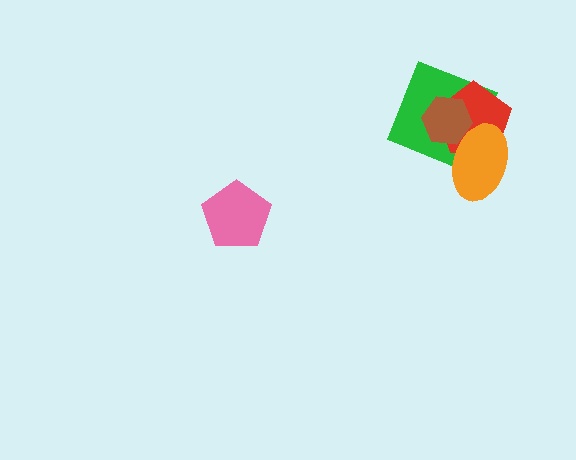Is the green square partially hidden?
Yes, it is partially covered by another shape.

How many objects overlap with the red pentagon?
3 objects overlap with the red pentagon.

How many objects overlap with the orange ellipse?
3 objects overlap with the orange ellipse.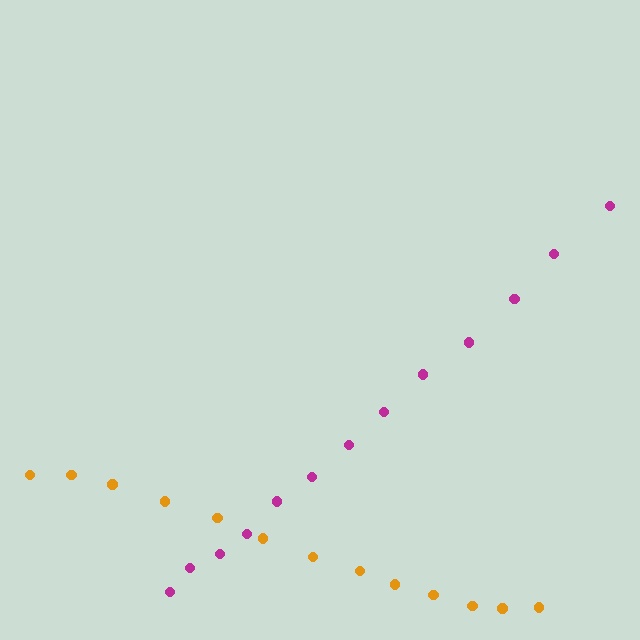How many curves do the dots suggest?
There are 2 distinct paths.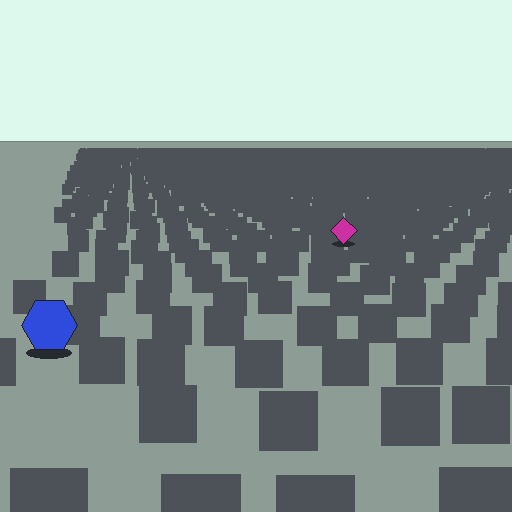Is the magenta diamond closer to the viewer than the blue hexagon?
No. The blue hexagon is closer — you can tell from the texture gradient: the ground texture is coarser near it.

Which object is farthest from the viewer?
The magenta diamond is farthest from the viewer. It appears smaller and the ground texture around it is denser.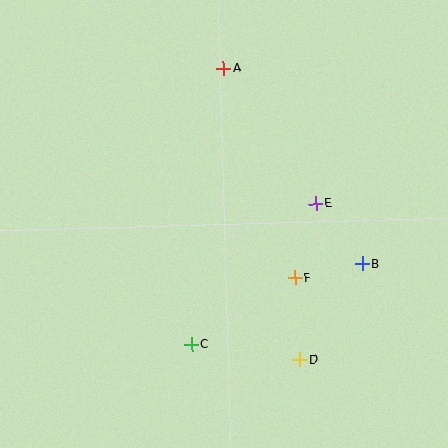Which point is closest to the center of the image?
Point F at (295, 278) is closest to the center.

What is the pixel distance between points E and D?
The distance between E and D is 157 pixels.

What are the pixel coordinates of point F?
Point F is at (295, 278).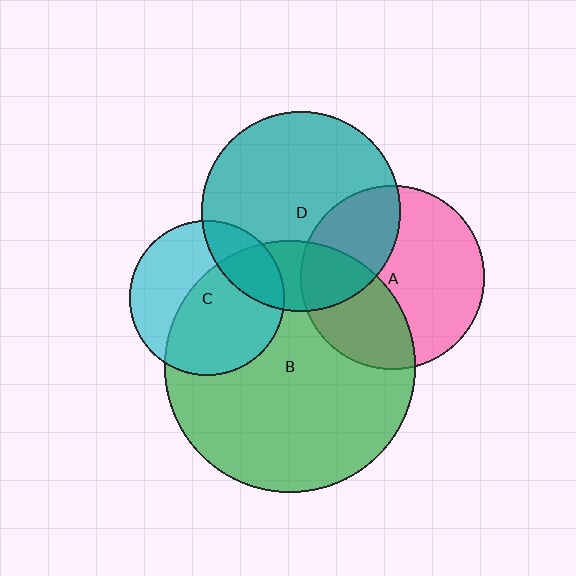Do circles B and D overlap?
Yes.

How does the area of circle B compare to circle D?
Approximately 1.6 times.